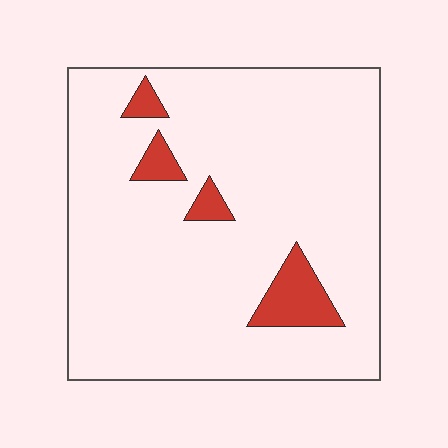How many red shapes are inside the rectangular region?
4.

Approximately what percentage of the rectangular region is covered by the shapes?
Approximately 10%.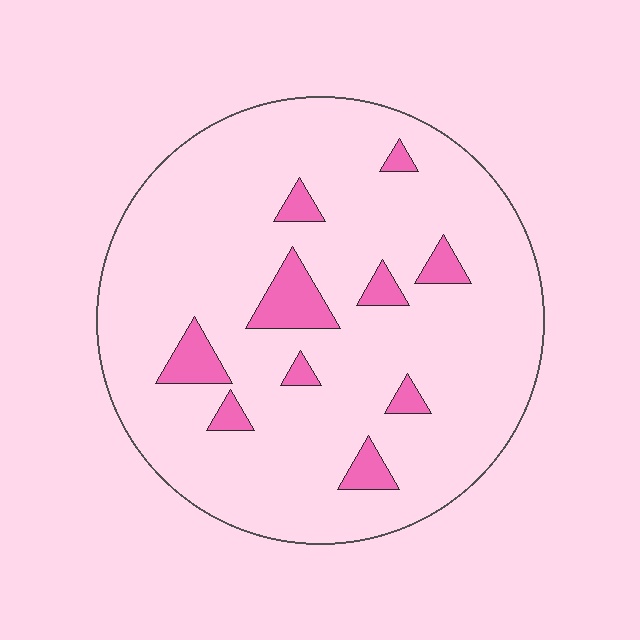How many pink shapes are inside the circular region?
10.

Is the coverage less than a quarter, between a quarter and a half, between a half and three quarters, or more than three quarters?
Less than a quarter.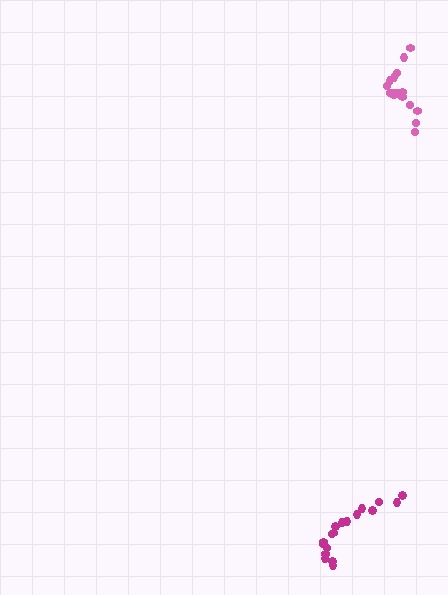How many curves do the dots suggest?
There are 2 distinct paths.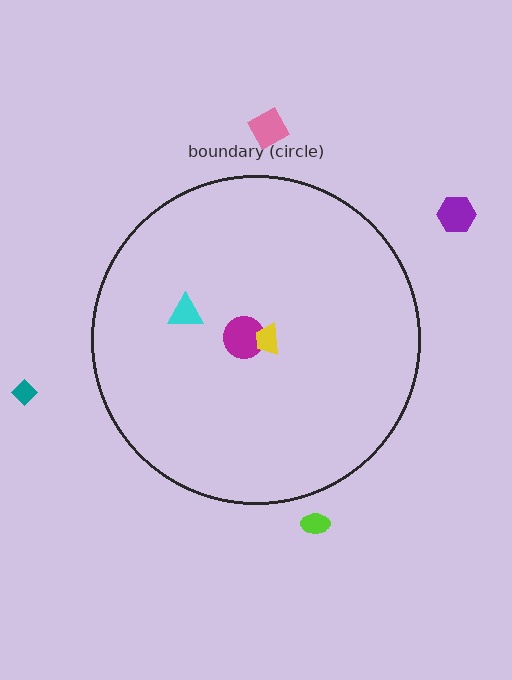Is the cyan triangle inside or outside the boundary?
Inside.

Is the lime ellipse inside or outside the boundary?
Outside.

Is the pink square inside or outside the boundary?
Outside.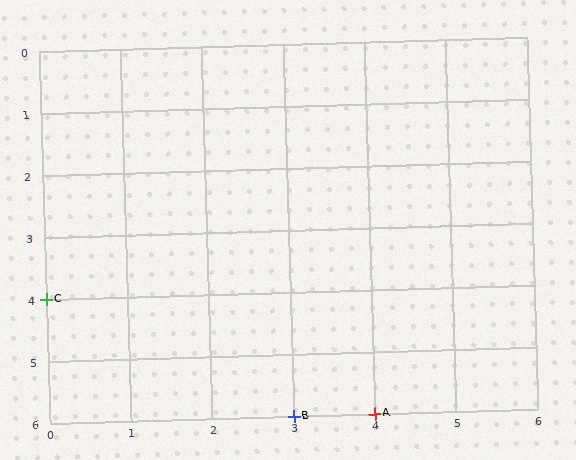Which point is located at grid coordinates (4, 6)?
Point A is at (4, 6).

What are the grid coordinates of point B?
Point B is at grid coordinates (3, 6).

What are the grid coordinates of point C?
Point C is at grid coordinates (0, 4).